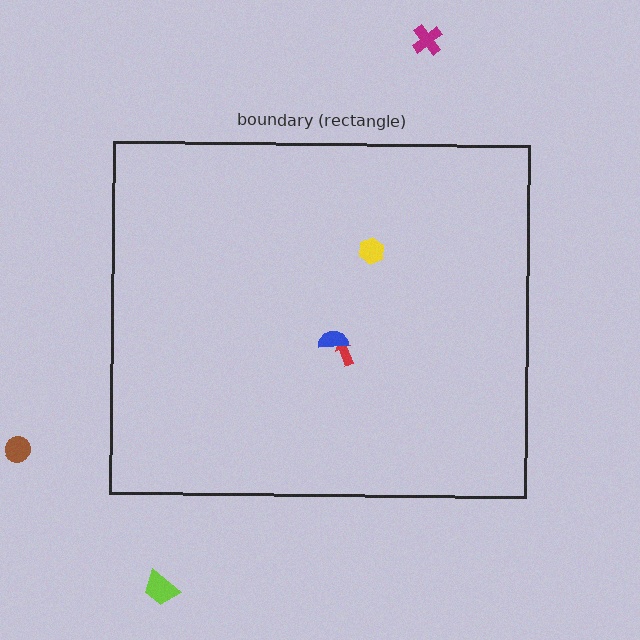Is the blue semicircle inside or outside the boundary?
Inside.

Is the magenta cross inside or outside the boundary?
Outside.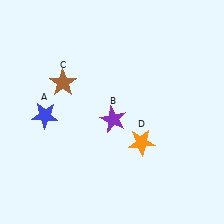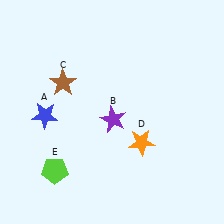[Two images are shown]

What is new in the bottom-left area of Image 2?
A lime pentagon (E) was added in the bottom-left area of Image 2.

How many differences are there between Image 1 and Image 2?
There is 1 difference between the two images.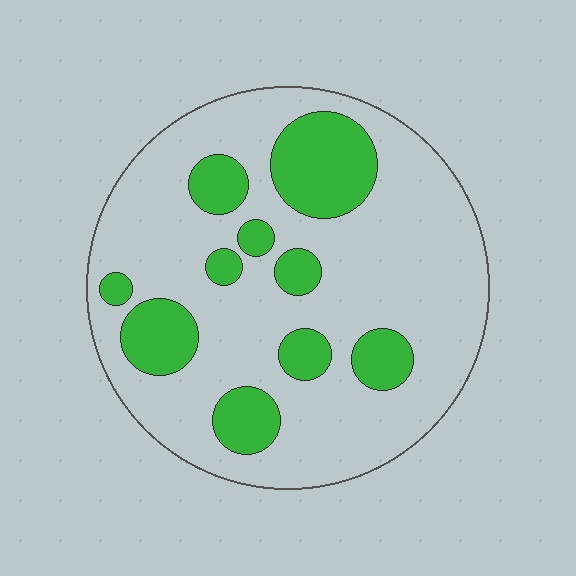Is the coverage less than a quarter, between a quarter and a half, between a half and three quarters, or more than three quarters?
Less than a quarter.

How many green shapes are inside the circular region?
10.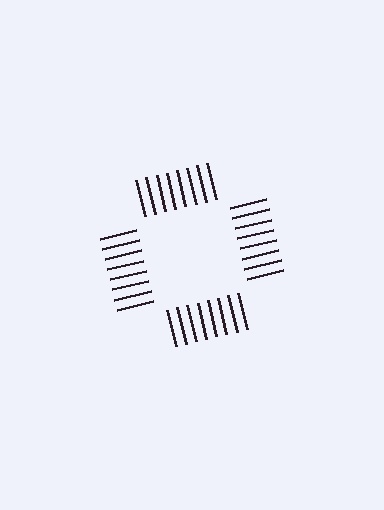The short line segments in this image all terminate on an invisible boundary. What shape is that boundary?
An illusory square — the line segments terminate on its edges but no continuous stroke is drawn.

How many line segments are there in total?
32 — 8 along each of the 4 edges.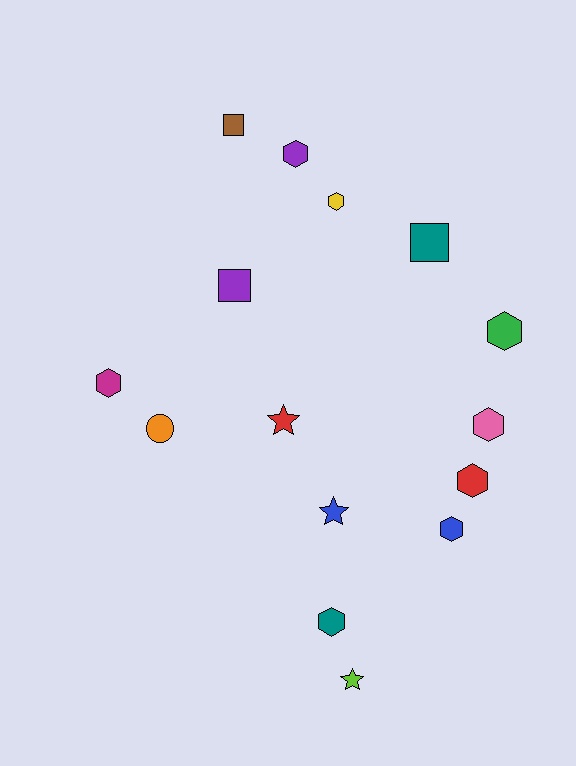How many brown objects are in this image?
There is 1 brown object.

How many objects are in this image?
There are 15 objects.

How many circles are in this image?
There is 1 circle.